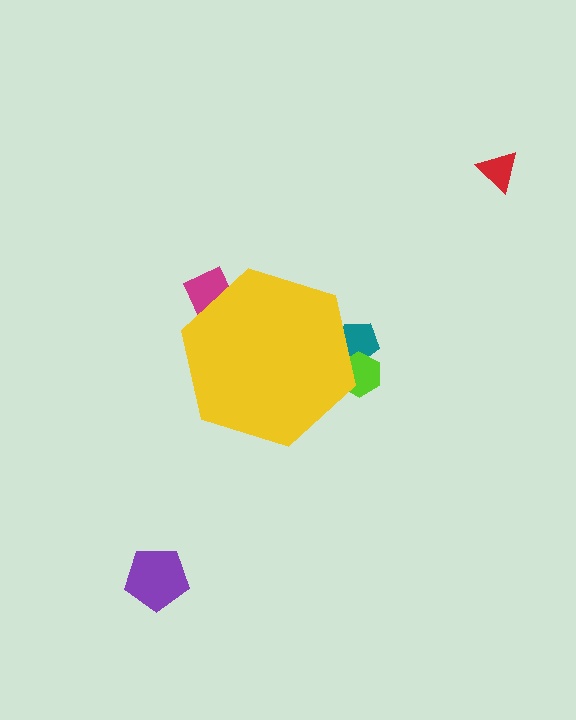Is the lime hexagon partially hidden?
Yes, the lime hexagon is partially hidden behind the yellow hexagon.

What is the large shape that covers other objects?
A yellow hexagon.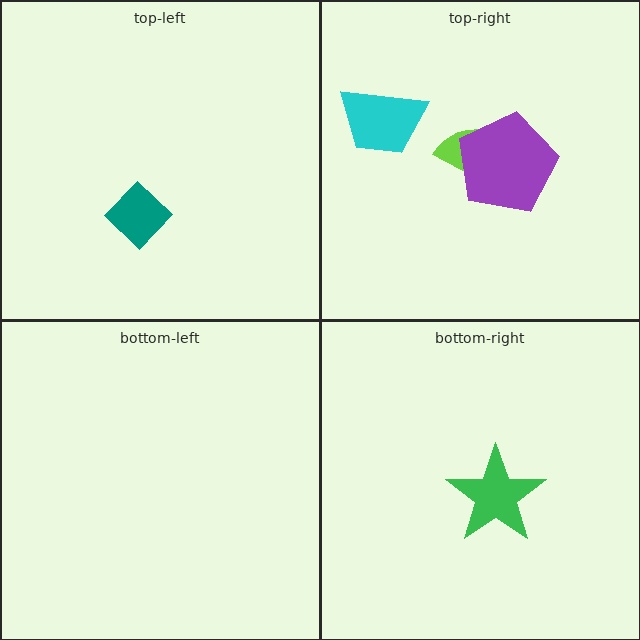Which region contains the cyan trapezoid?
The top-right region.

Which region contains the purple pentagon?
The top-right region.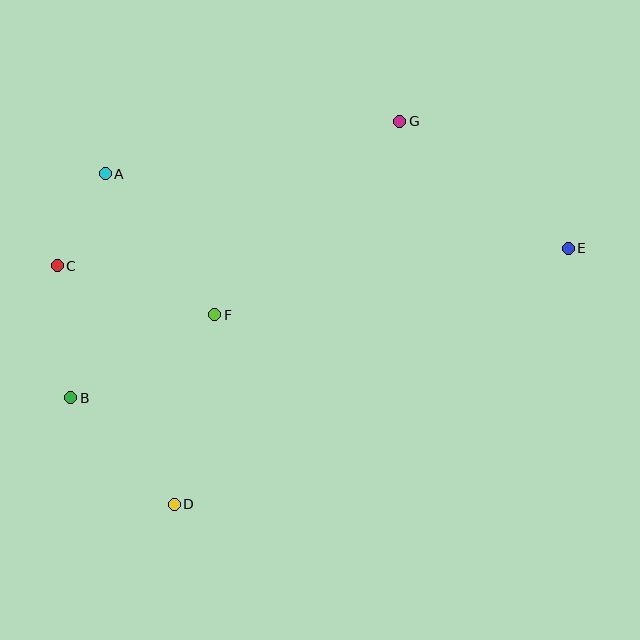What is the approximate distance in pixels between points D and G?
The distance between D and G is approximately 444 pixels.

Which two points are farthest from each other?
Points B and E are farthest from each other.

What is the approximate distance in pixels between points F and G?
The distance between F and G is approximately 268 pixels.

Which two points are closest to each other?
Points A and C are closest to each other.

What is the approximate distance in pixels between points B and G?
The distance between B and G is approximately 430 pixels.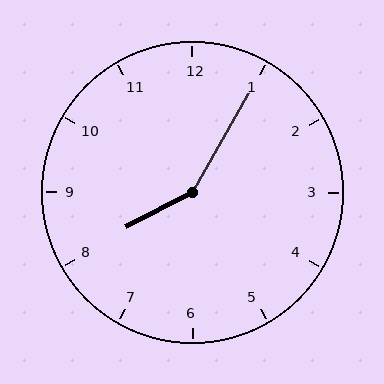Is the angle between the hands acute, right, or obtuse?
It is obtuse.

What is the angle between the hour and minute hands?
Approximately 148 degrees.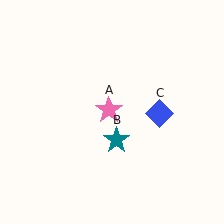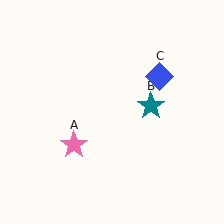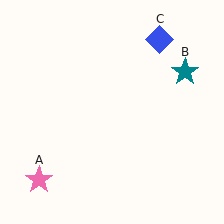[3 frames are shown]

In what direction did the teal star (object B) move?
The teal star (object B) moved up and to the right.